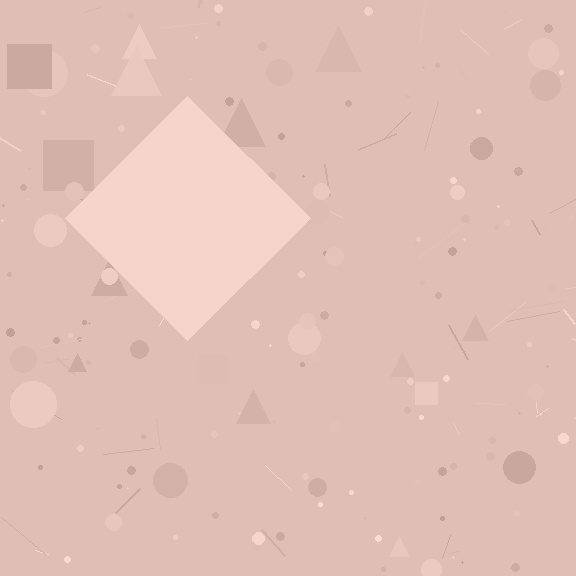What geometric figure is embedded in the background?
A diamond is embedded in the background.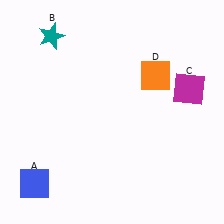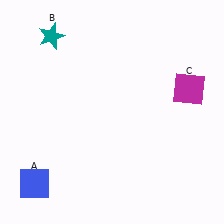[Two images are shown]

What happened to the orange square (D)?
The orange square (D) was removed in Image 2. It was in the top-right area of Image 1.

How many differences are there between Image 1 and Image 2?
There is 1 difference between the two images.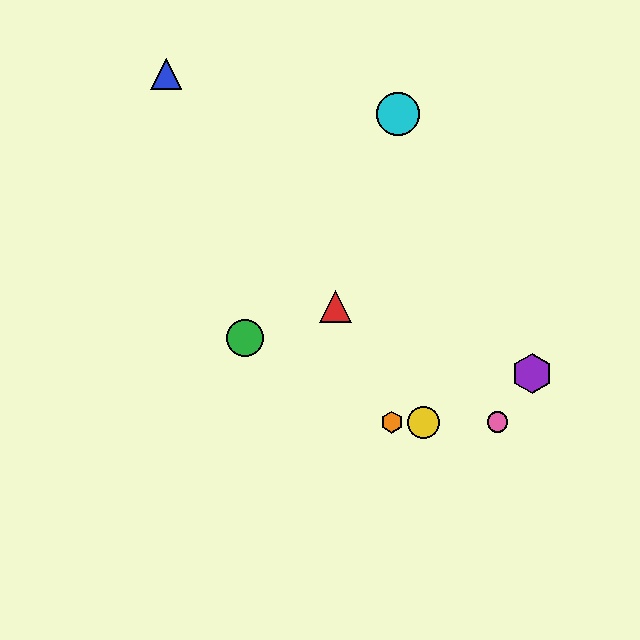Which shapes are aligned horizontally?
The yellow circle, the orange hexagon, the pink circle are aligned horizontally.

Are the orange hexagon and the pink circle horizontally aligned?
Yes, both are at y≈422.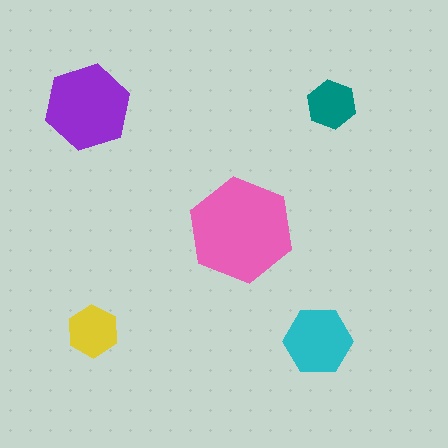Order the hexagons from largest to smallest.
the pink one, the purple one, the cyan one, the yellow one, the teal one.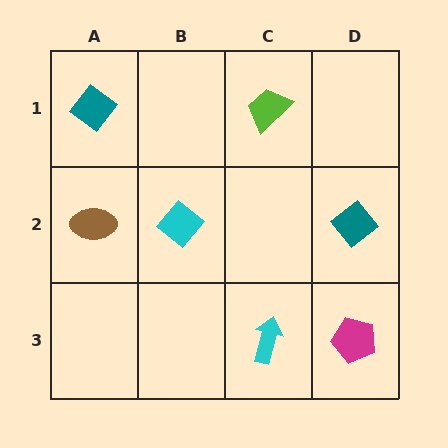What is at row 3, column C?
A cyan arrow.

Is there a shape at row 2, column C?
No, that cell is empty.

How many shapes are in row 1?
2 shapes.